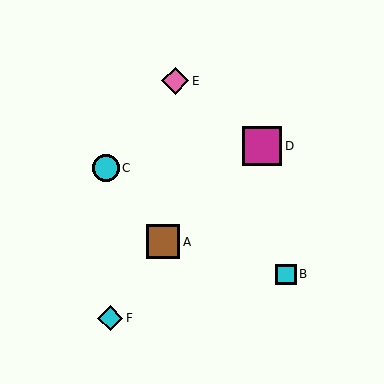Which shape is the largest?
The magenta square (labeled D) is the largest.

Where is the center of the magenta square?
The center of the magenta square is at (262, 146).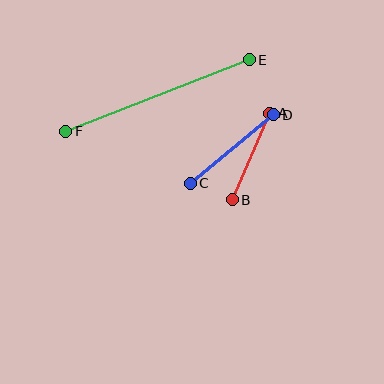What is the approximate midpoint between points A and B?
The midpoint is at approximately (251, 157) pixels.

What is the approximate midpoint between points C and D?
The midpoint is at approximately (232, 149) pixels.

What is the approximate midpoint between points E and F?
The midpoint is at approximately (158, 95) pixels.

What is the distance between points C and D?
The distance is approximately 108 pixels.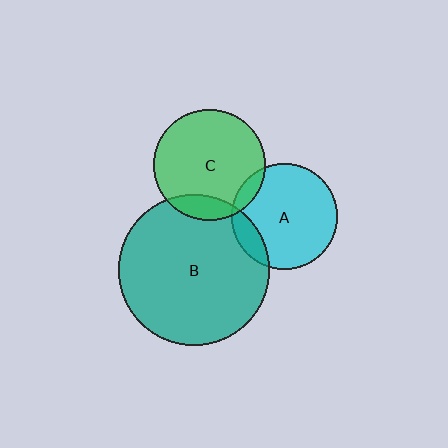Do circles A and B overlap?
Yes.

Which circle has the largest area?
Circle B (teal).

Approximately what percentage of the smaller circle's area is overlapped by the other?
Approximately 15%.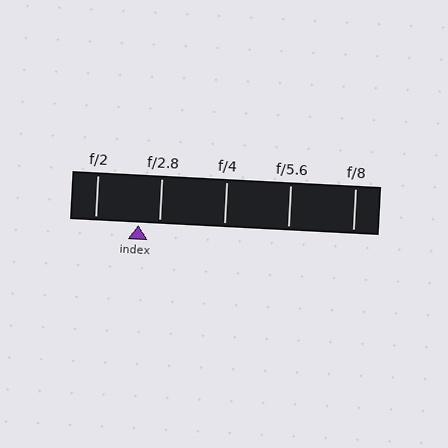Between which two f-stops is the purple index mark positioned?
The index mark is between f/2 and f/2.8.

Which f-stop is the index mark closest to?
The index mark is closest to f/2.8.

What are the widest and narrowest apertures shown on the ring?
The widest aperture shown is f/2 and the narrowest is f/8.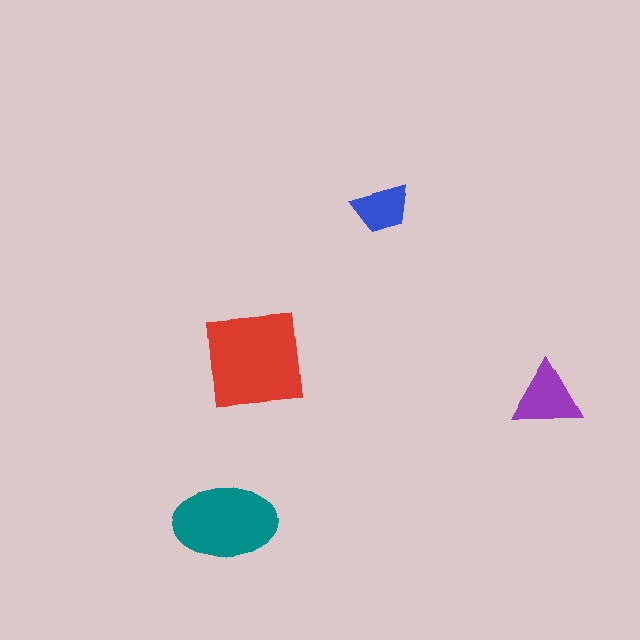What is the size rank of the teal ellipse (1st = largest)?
2nd.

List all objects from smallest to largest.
The blue trapezoid, the purple triangle, the teal ellipse, the red square.